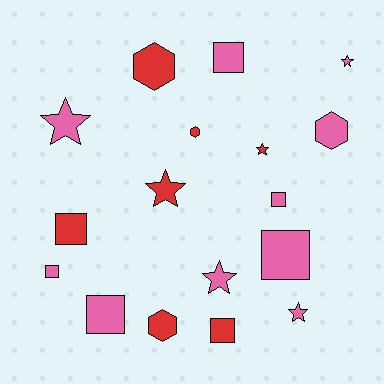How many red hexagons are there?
There are 3 red hexagons.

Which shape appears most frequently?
Square, with 7 objects.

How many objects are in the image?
There are 17 objects.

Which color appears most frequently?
Pink, with 10 objects.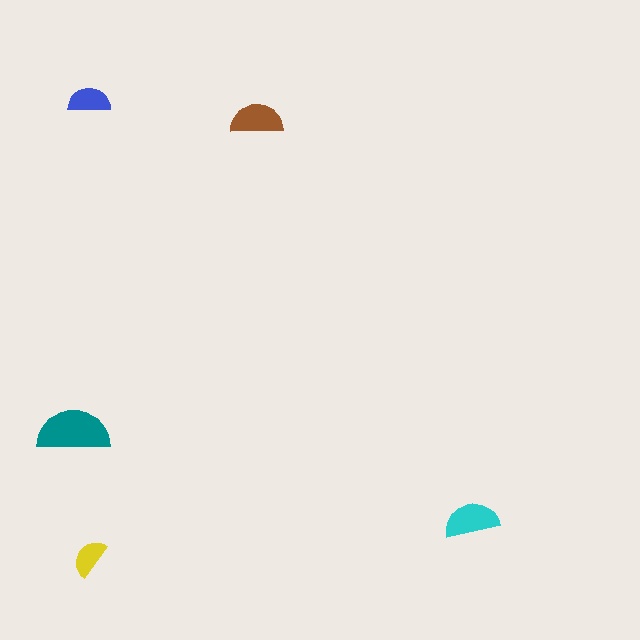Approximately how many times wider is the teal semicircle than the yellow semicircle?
About 2 times wider.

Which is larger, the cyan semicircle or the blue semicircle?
The cyan one.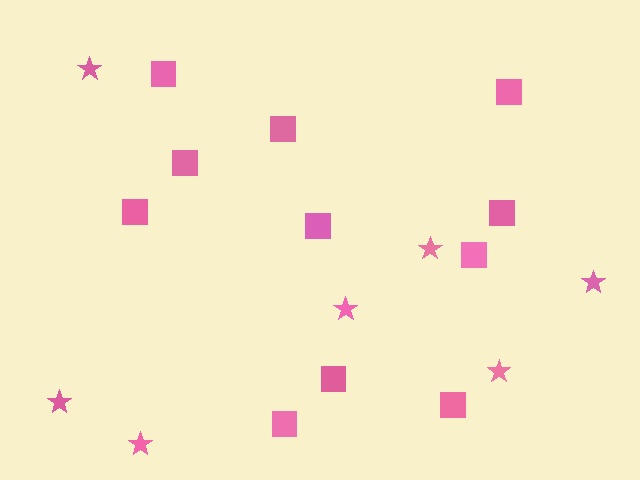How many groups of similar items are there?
There are 2 groups: one group of stars (7) and one group of squares (11).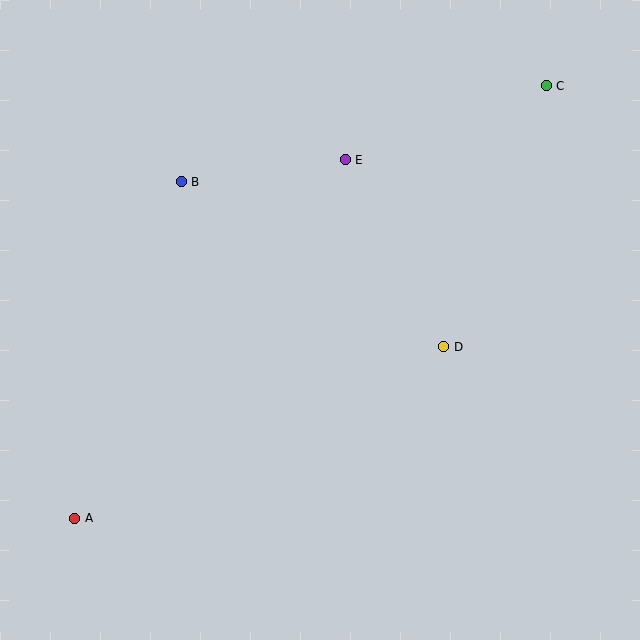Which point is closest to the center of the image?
Point D at (444, 347) is closest to the center.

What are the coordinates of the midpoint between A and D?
The midpoint between A and D is at (259, 432).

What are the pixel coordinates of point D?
Point D is at (444, 347).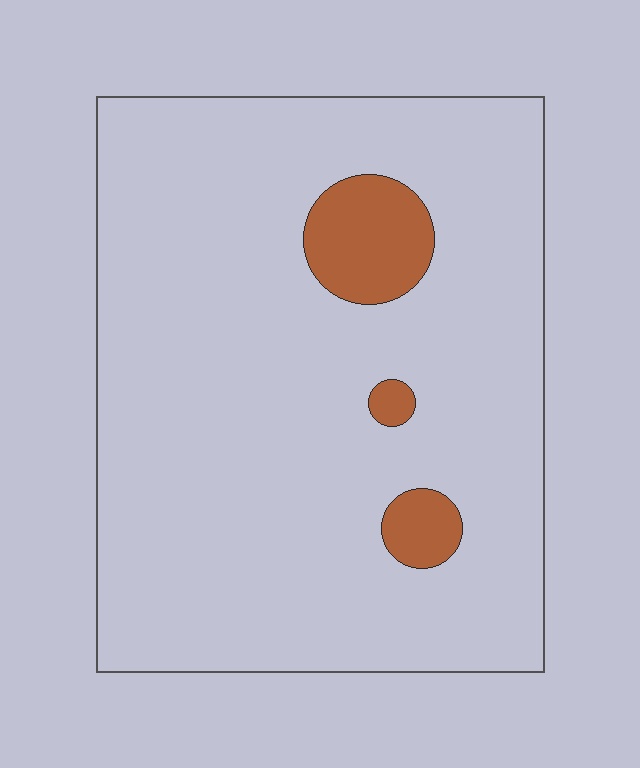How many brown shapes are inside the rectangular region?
3.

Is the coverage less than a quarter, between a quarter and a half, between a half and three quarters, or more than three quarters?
Less than a quarter.